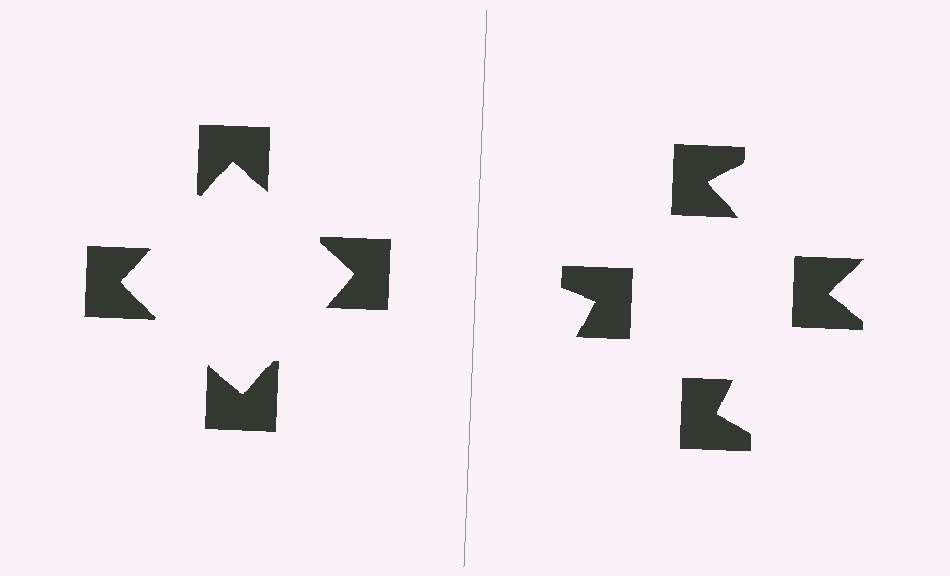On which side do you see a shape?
An illusory square appears on the left side. On the right side the wedge cuts are rotated, so no coherent shape forms.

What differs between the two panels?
The notched squares are positioned identically on both sides; only the wedge orientations differ. On the left they align to a square; on the right they are misaligned.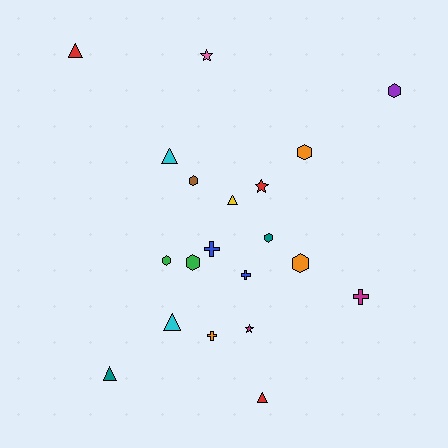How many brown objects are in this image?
There is 1 brown object.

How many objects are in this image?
There are 20 objects.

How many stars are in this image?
There are 3 stars.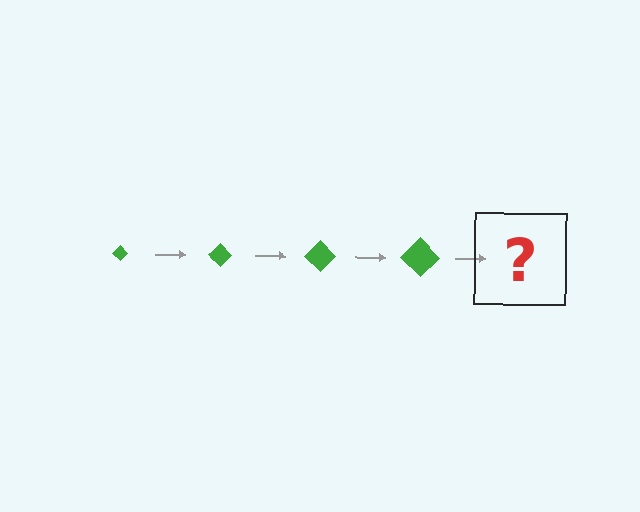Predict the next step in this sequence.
The next step is a green diamond, larger than the previous one.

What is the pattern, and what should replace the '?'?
The pattern is that the diamond gets progressively larger each step. The '?' should be a green diamond, larger than the previous one.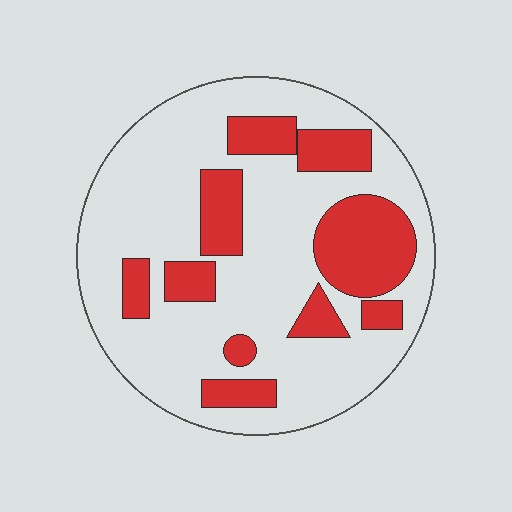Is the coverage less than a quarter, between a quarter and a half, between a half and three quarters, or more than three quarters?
Between a quarter and a half.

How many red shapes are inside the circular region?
10.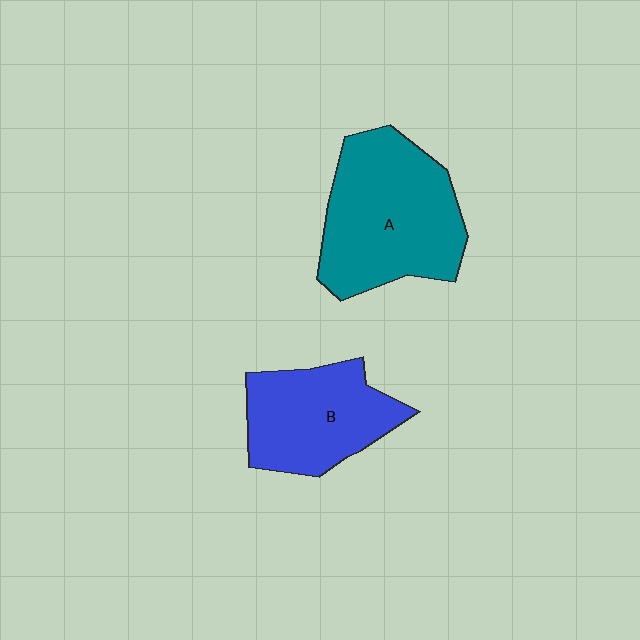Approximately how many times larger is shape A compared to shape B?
Approximately 1.4 times.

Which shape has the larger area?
Shape A (teal).